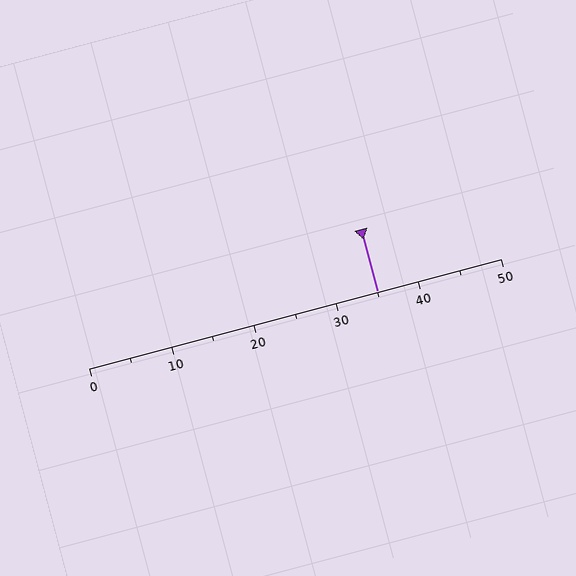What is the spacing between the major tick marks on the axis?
The major ticks are spaced 10 apart.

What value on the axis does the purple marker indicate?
The marker indicates approximately 35.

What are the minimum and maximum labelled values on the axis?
The axis runs from 0 to 50.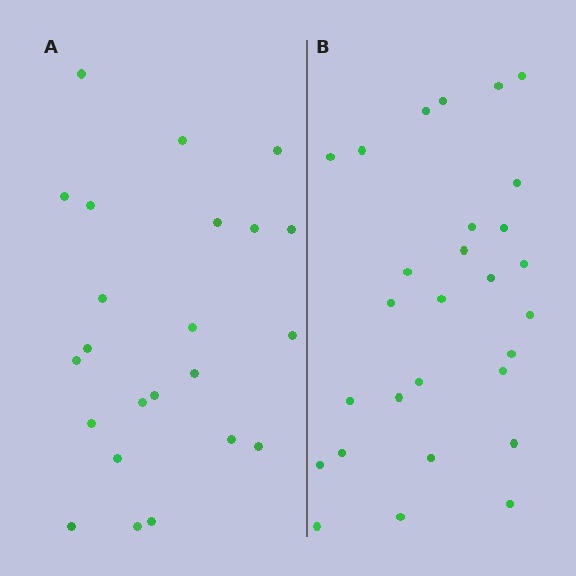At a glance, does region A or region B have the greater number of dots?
Region B (the right region) has more dots.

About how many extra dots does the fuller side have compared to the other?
Region B has about 5 more dots than region A.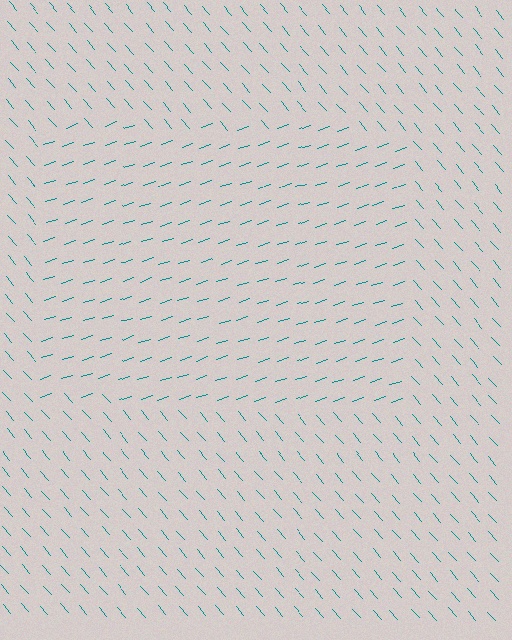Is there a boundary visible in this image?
Yes, there is a texture boundary formed by a change in line orientation.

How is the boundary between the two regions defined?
The boundary is defined purely by a change in line orientation (approximately 67 degrees difference). All lines are the same color and thickness.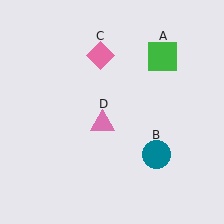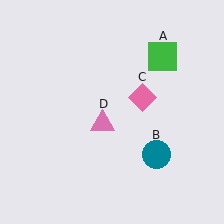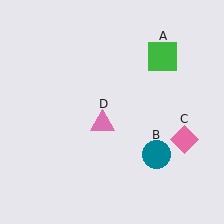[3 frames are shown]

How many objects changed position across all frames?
1 object changed position: pink diamond (object C).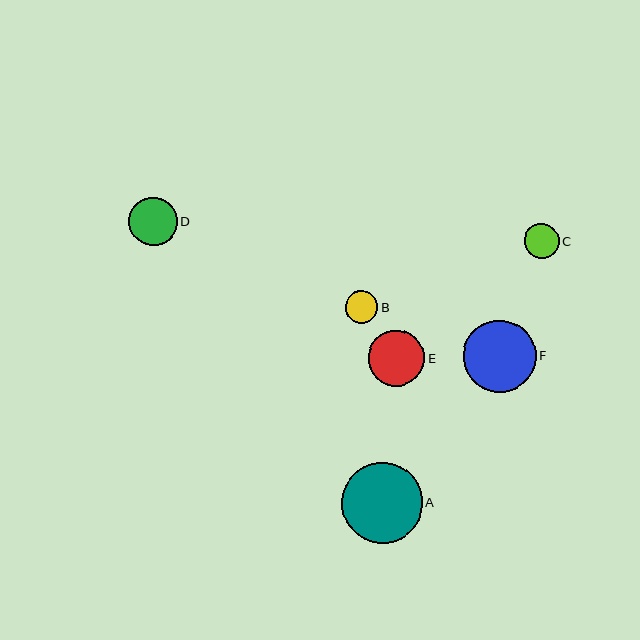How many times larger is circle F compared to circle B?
Circle F is approximately 2.2 times the size of circle B.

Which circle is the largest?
Circle A is the largest with a size of approximately 81 pixels.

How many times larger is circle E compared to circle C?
Circle E is approximately 1.6 times the size of circle C.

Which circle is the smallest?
Circle B is the smallest with a size of approximately 32 pixels.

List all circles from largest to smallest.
From largest to smallest: A, F, E, D, C, B.